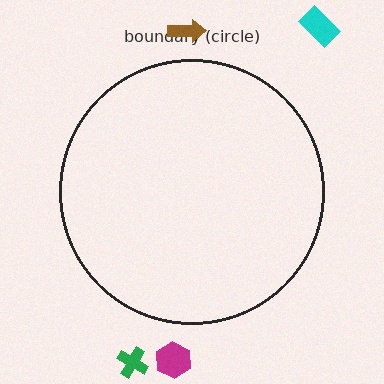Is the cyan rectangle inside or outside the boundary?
Outside.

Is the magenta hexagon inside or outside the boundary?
Outside.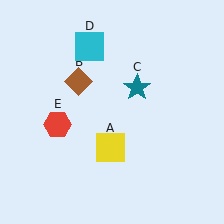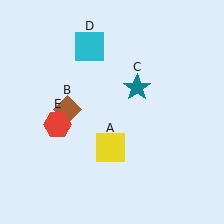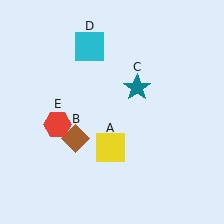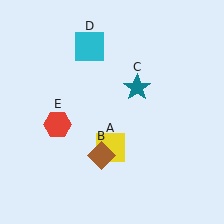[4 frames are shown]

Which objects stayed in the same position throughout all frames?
Yellow square (object A) and teal star (object C) and cyan square (object D) and red hexagon (object E) remained stationary.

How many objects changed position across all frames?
1 object changed position: brown diamond (object B).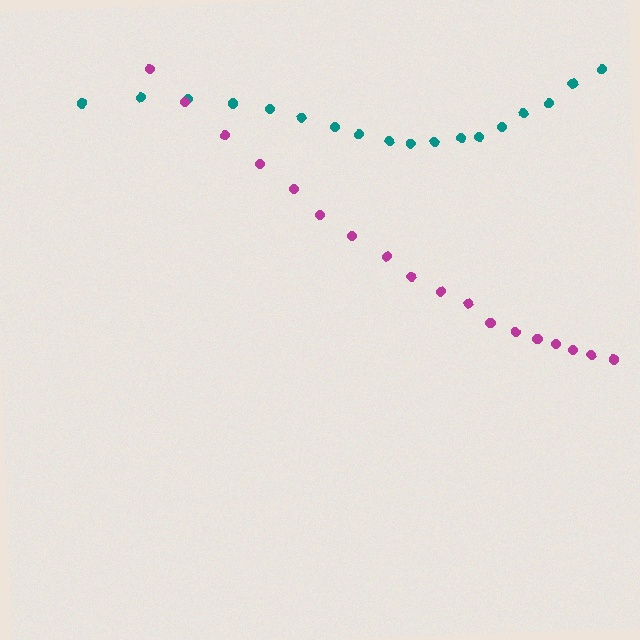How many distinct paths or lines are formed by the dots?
There are 2 distinct paths.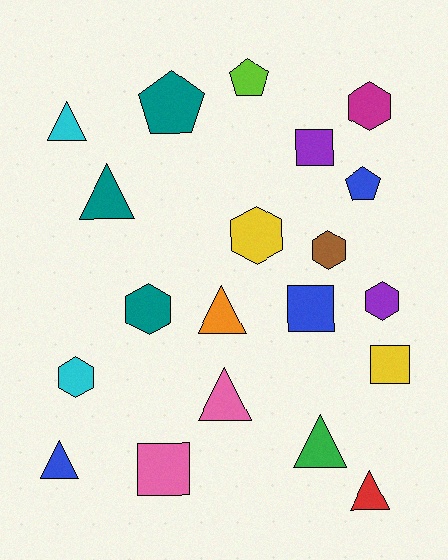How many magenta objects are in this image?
There is 1 magenta object.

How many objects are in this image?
There are 20 objects.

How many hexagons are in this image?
There are 6 hexagons.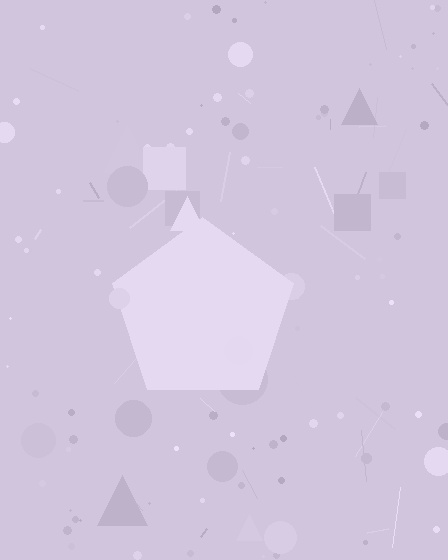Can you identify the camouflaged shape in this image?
The camouflaged shape is a pentagon.